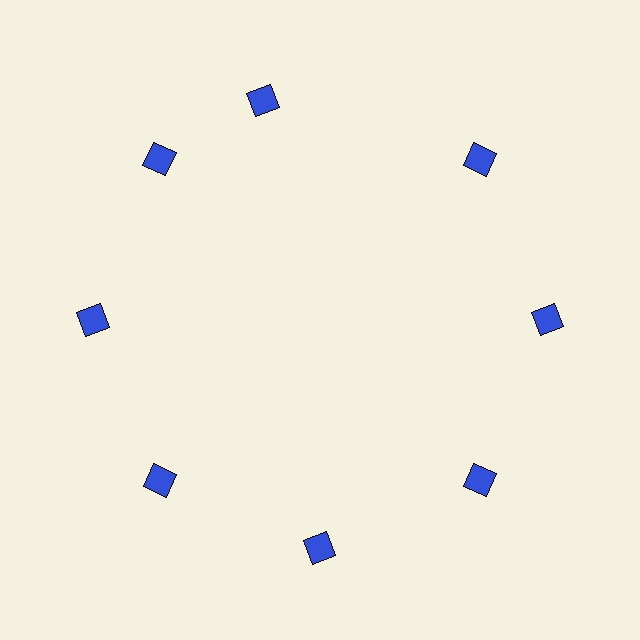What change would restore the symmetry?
The symmetry would be restored by rotating it back into even spacing with its neighbors so that all 8 diamonds sit at equal angles and equal distance from the center.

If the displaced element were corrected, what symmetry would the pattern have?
It would have 8-fold rotational symmetry — the pattern would map onto itself every 45 degrees.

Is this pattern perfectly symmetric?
No. The 8 blue diamonds are arranged in a ring, but one element near the 12 o'clock position is rotated out of alignment along the ring, breaking the 8-fold rotational symmetry.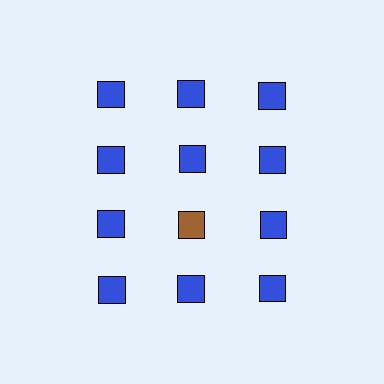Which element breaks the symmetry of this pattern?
The brown square in the third row, second from left column breaks the symmetry. All other shapes are blue squares.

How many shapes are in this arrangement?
There are 12 shapes arranged in a grid pattern.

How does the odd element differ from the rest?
It has a different color: brown instead of blue.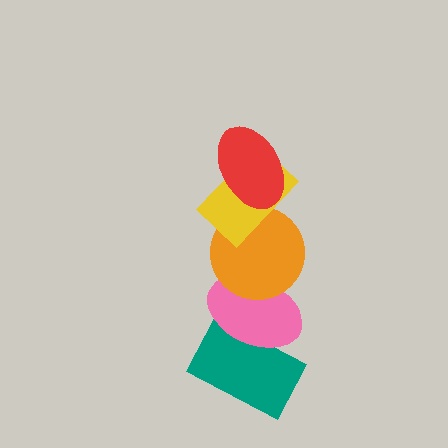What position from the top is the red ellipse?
The red ellipse is 1st from the top.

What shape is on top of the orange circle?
The yellow rectangle is on top of the orange circle.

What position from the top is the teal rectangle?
The teal rectangle is 5th from the top.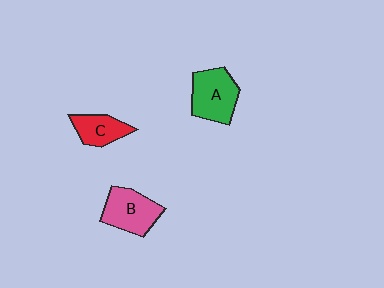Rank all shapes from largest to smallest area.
From largest to smallest: A (green), B (pink), C (red).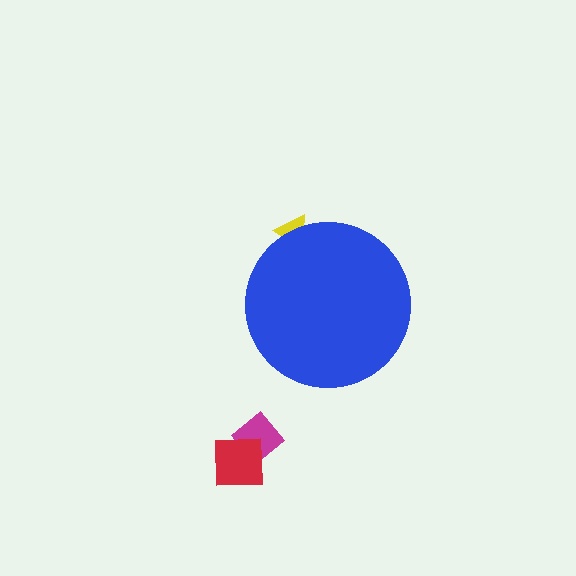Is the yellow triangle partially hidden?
Yes, the yellow triangle is partially hidden behind the blue circle.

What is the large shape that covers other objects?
A blue circle.